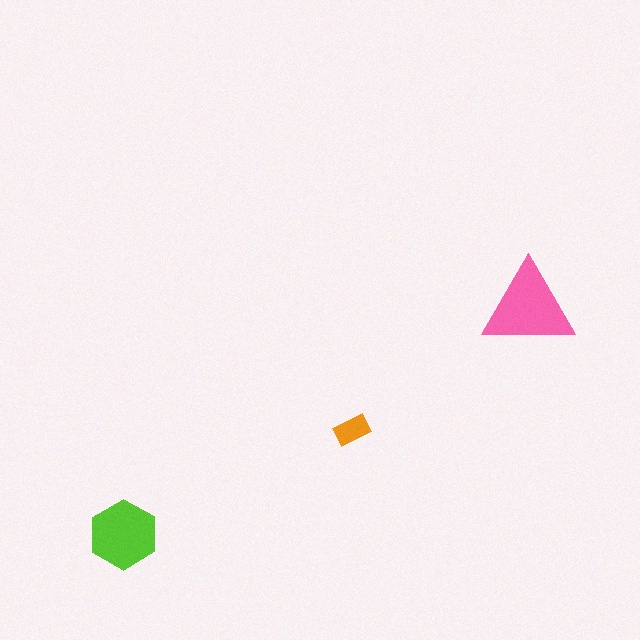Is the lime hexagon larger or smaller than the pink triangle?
Smaller.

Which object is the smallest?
The orange rectangle.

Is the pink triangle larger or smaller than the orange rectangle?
Larger.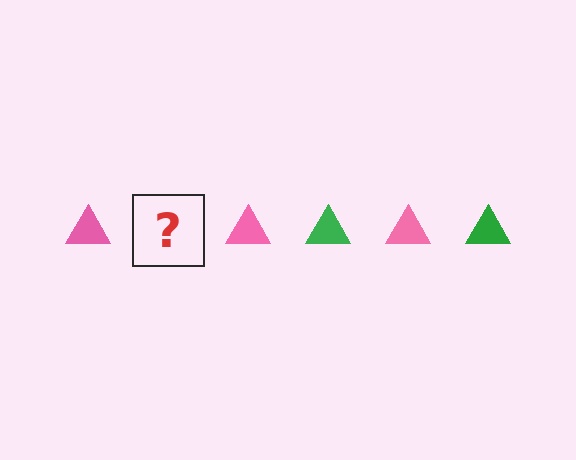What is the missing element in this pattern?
The missing element is a green triangle.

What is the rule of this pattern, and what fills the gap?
The rule is that the pattern cycles through pink, green triangles. The gap should be filled with a green triangle.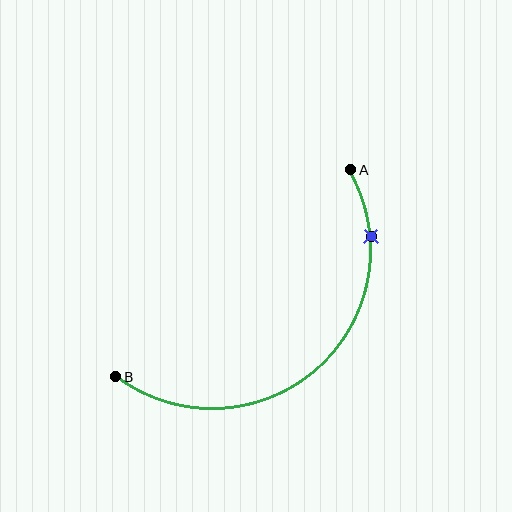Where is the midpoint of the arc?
The arc midpoint is the point on the curve farthest from the straight line joining A and B. It sits below and to the right of that line.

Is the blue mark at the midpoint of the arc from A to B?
No. The blue mark lies on the arc but is closer to endpoint A. The arc midpoint would be at the point on the curve equidistant along the arc from both A and B.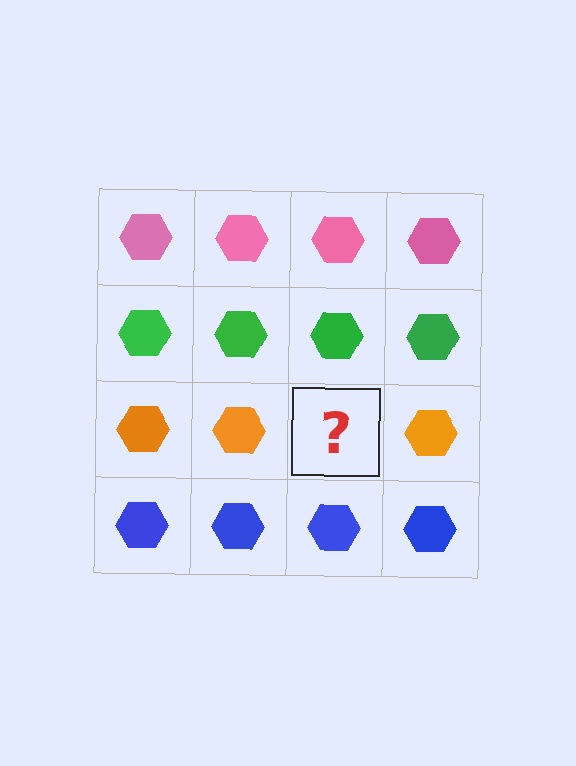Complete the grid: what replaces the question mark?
The question mark should be replaced with an orange hexagon.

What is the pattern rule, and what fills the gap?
The rule is that each row has a consistent color. The gap should be filled with an orange hexagon.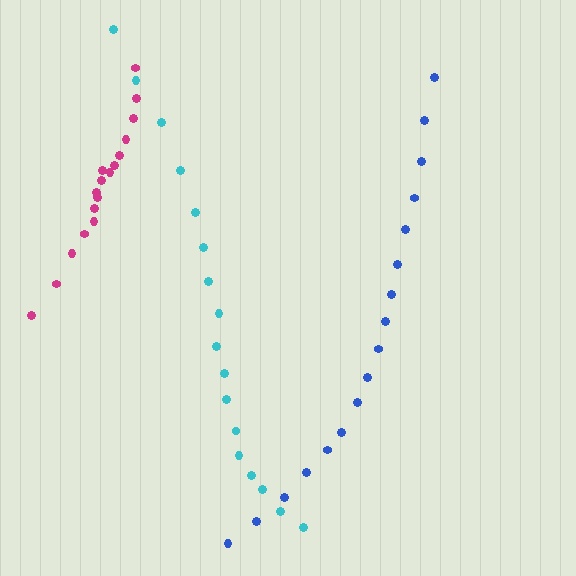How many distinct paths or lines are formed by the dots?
There are 3 distinct paths.